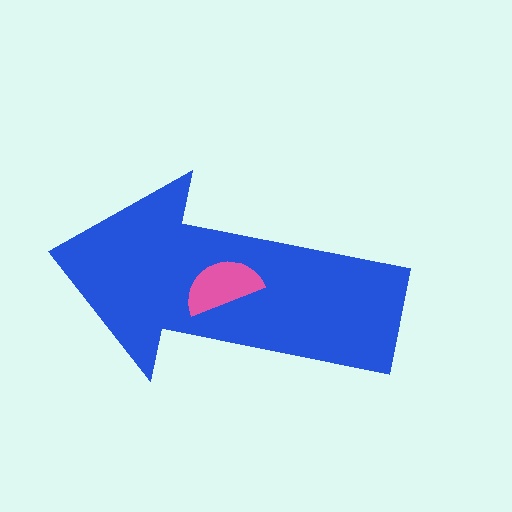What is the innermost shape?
The pink semicircle.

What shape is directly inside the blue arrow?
The pink semicircle.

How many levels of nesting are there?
2.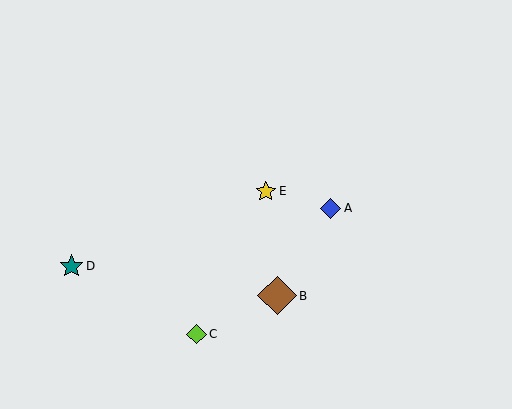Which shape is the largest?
The brown diamond (labeled B) is the largest.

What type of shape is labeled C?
Shape C is a lime diamond.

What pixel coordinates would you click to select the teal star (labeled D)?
Click at (72, 266) to select the teal star D.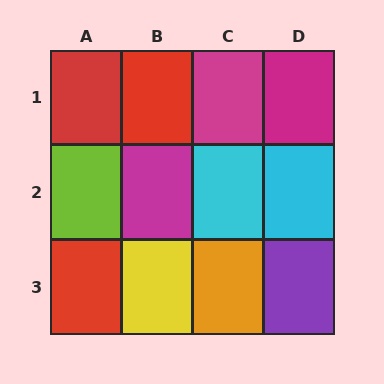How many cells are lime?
1 cell is lime.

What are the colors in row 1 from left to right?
Red, red, magenta, magenta.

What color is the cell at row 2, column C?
Cyan.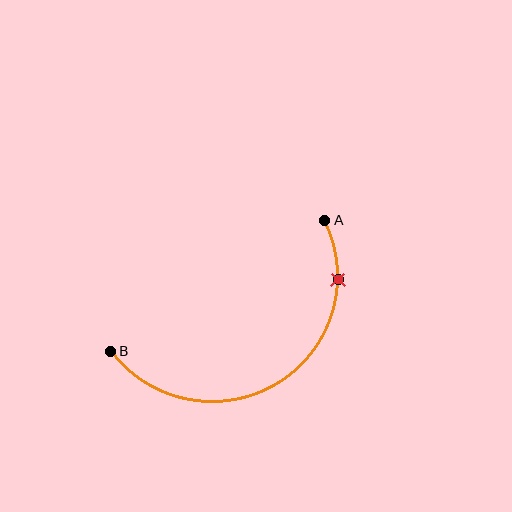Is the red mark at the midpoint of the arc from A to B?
No. The red mark lies on the arc but is closer to endpoint A. The arc midpoint would be at the point on the curve equidistant along the arc from both A and B.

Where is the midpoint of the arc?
The arc midpoint is the point on the curve farthest from the straight line joining A and B. It sits below that line.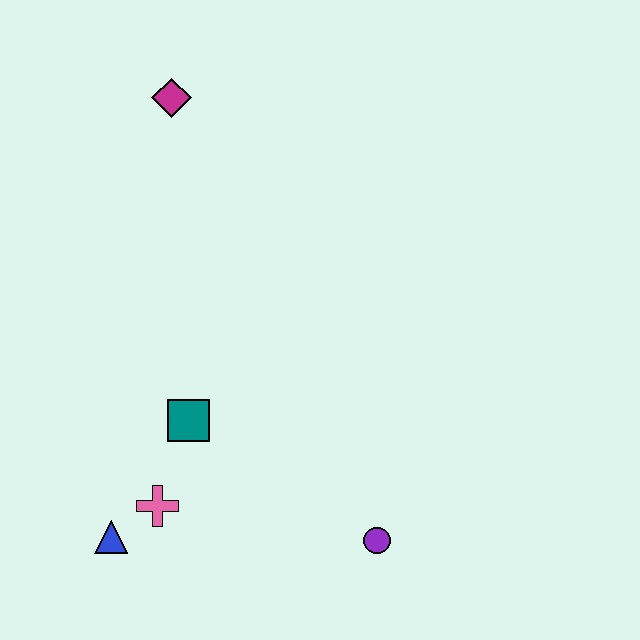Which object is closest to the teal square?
The pink cross is closest to the teal square.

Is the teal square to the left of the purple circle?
Yes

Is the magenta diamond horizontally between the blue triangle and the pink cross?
No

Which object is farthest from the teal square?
The magenta diamond is farthest from the teal square.